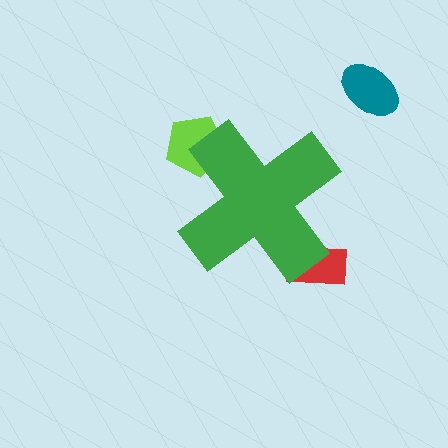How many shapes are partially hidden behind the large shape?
2 shapes are partially hidden.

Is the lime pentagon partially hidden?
Yes, the lime pentagon is partially hidden behind the green cross.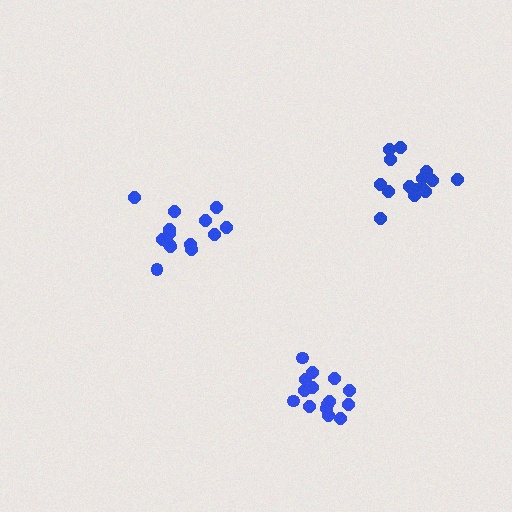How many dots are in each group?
Group 1: 15 dots, Group 2: 15 dots, Group 3: 15 dots (45 total).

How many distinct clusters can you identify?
There are 3 distinct clusters.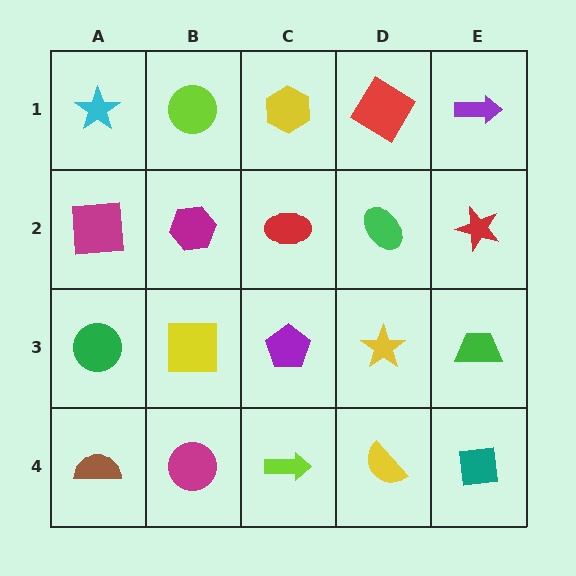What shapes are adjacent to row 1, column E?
A red star (row 2, column E), a red diamond (row 1, column D).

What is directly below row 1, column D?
A green ellipse.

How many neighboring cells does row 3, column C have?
4.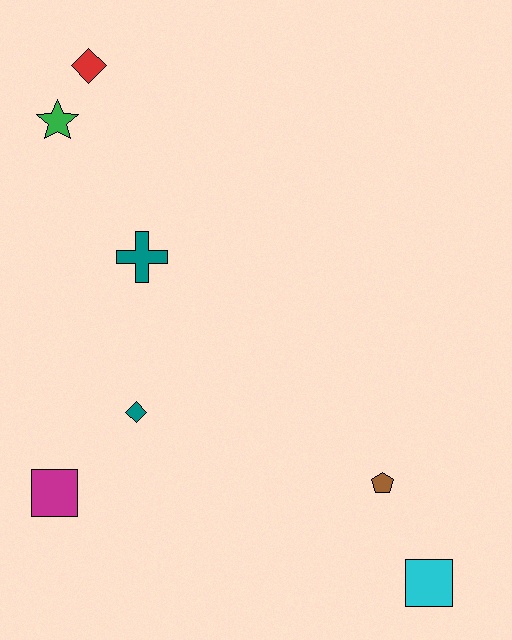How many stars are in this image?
There is 1 star.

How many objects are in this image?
There are 7 objects.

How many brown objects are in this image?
There is 1 brown object.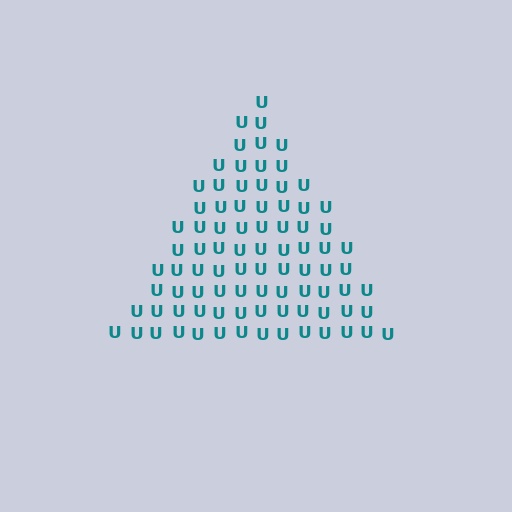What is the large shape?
The large shape is a triangle.